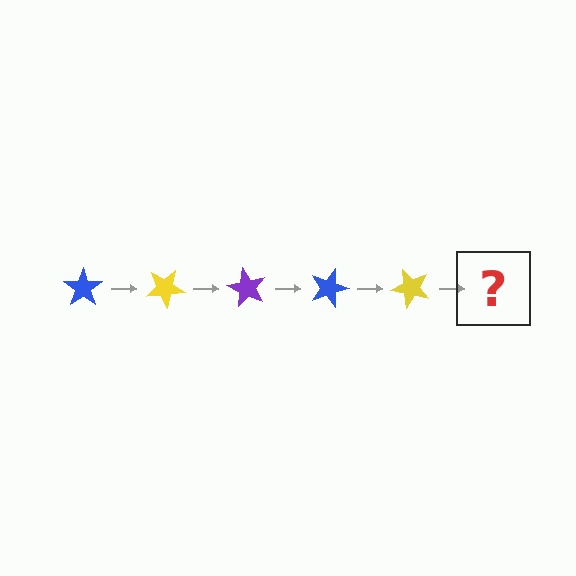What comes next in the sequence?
The next element should be a purple star, rotated 150 degrees from the start.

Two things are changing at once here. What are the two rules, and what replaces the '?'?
The two rules are that it rotates 30 degrees each step and the color cycles through blue, yellow, and purple. The '?' should be a purple star, rotated 150 degrees from the start.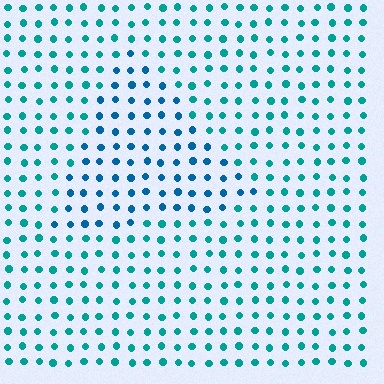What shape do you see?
I see a triangle.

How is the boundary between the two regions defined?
The boundary is defined purely by a slight shift in hue (about 27 degrees). Spacing, size, and orientation are identical on both sides.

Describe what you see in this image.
The image is filled with small teal elements in a uniform arrangement. A triangle-shaped region is visible where the elements are tinted to a slightly different hue, forming a subtle color boundary.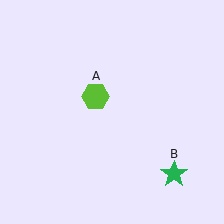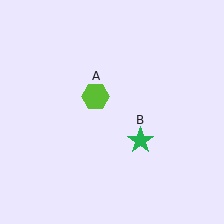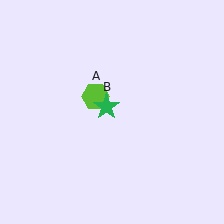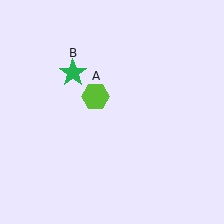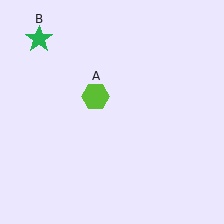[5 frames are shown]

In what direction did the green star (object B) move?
The green star (object B) moved up and to the left.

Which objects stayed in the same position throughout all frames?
Lime hexagon (object A) remained stationary.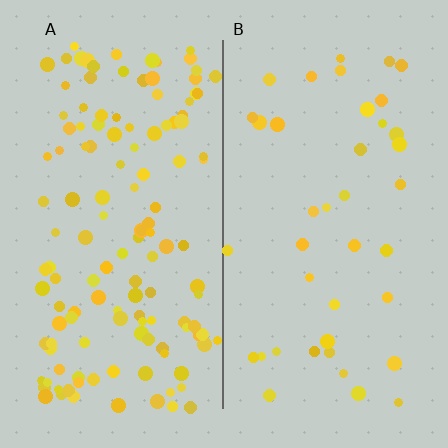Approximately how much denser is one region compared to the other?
Approximately 3.3× — region A over region B.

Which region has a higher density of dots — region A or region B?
A (the left).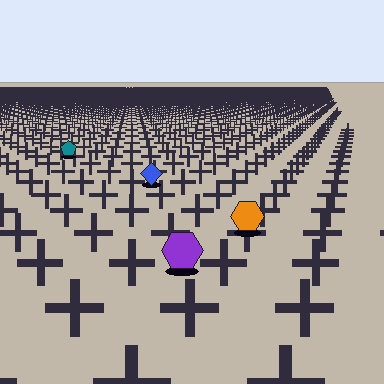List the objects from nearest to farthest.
From nearest to farthest: the purple hexagon, the orange hexagon, the blue diamond, the teal pentagon.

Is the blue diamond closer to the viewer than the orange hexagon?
No. The orange hexagon is closer — you can tell from the texture gradient: the ground texture is coarser near it.